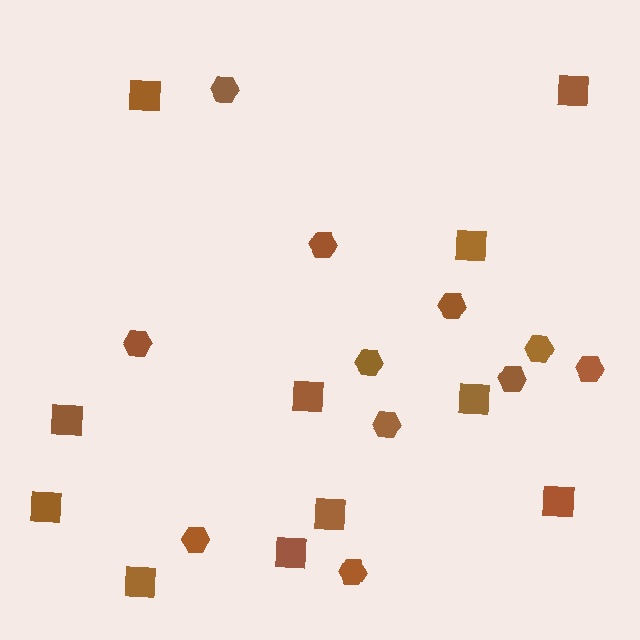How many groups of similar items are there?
There are 2 groups: one group of hexagons (11) and one group of squares (11).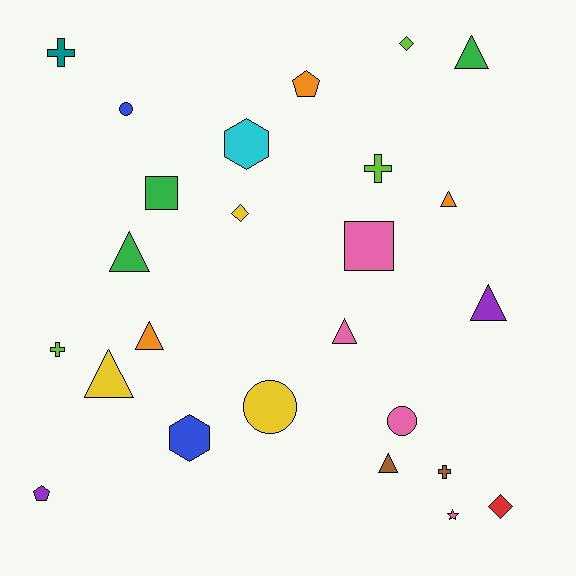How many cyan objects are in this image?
There is 1 cyan object.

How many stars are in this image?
There is 1 star.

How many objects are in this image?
There are 25 objects.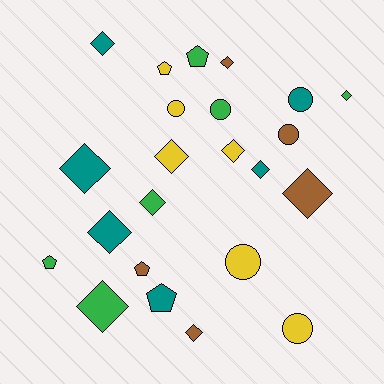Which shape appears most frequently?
Diamond, with 12 objects.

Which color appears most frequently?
Teal, with 6 objects.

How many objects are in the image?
There are 23 objects.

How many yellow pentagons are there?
There is 1 yellow pentagon.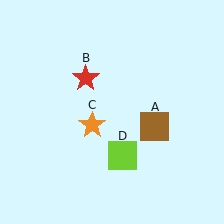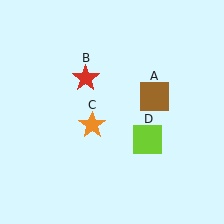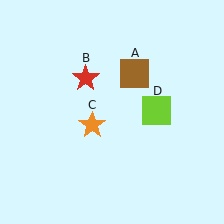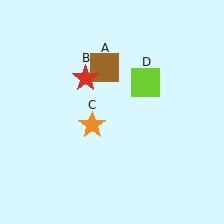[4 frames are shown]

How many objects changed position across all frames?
2 objects changed position: brown square (object A), lime square (object D).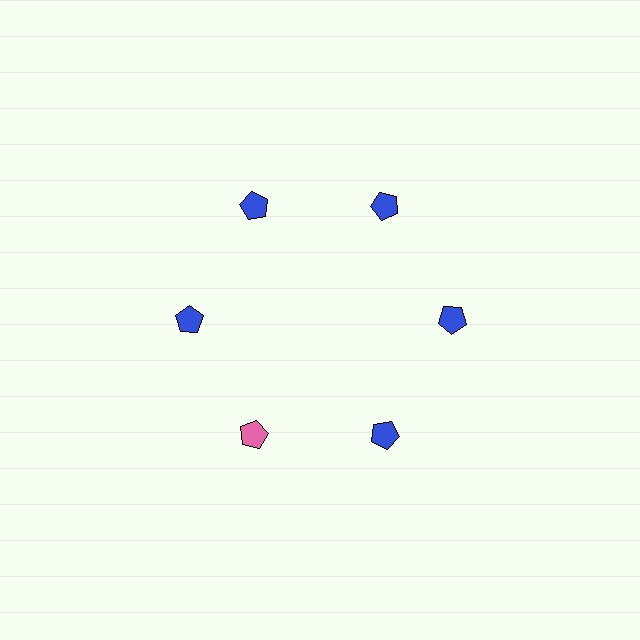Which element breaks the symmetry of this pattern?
The pink pentagon at roughly the 7 o'clock position breaks the symmetry. All other shapes are blue pentagons.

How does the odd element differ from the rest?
It has a different color: pink instead of blue.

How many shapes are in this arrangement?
There are 6 shapes arranged in a ring pattern.